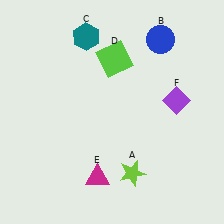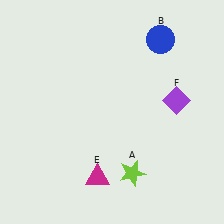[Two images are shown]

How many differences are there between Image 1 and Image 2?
There are 2 differences between the two images.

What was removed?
The teal hexagon (C), the lime square (D) were removed in Image 2.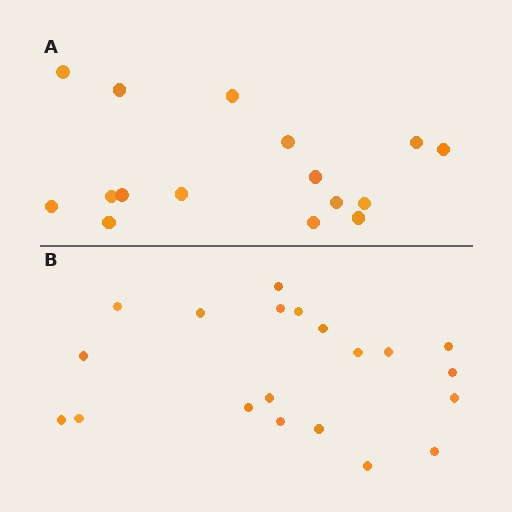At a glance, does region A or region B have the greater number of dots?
Region B (the bottom region) has more dots.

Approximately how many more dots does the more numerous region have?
Region B has about 4 more dots than region A.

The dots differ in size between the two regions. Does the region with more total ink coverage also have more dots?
No. Region A has more total ink coverage because its dots are larger, but region B actually contains more individual dots. Total area can be misleading — the number of items is what matters here.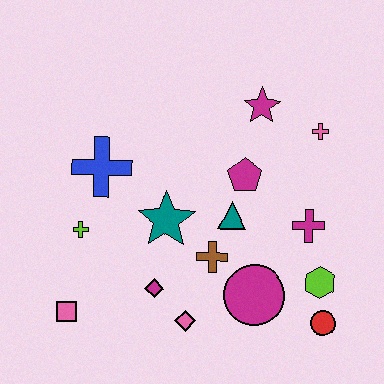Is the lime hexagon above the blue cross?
No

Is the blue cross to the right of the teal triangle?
No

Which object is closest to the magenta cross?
The lime hexagon is closest to the magenta cross.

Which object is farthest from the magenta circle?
The blue cross is farthest from the magenta circle.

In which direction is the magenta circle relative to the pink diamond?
The magenta circle is to the right of the pink diamond.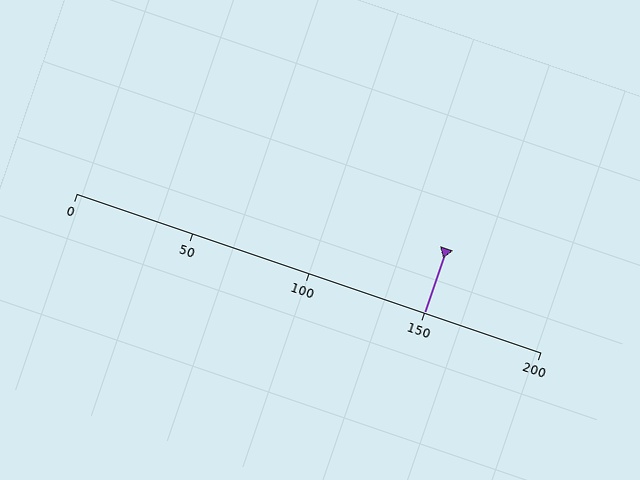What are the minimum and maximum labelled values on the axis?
The axis runs from 0 to 200.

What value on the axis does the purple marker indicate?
The marker indicates approximately 150.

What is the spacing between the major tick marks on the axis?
The major ticks are spaced 50 apart.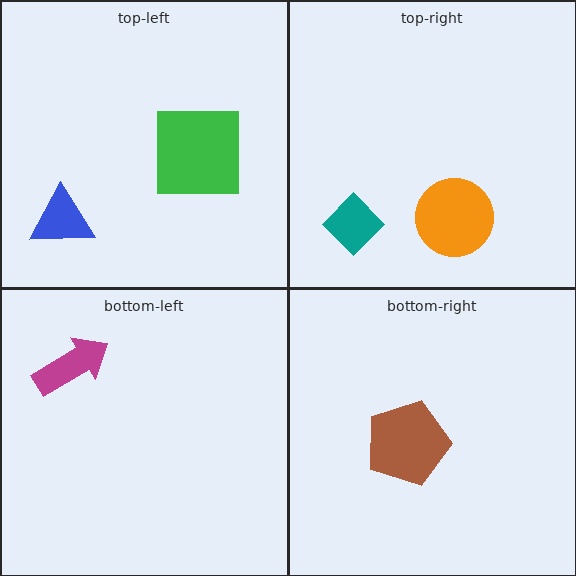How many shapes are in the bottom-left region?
1.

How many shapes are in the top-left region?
2.